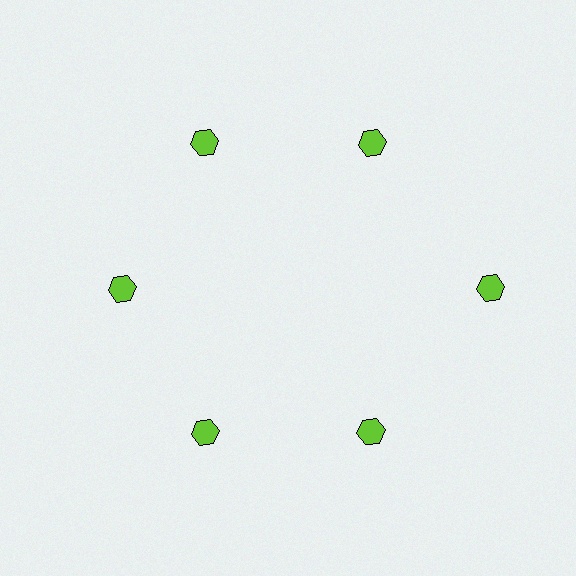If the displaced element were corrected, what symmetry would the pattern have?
It would have 6-fold rotational symmetry — the pattern would map onto itself every 60 degrees.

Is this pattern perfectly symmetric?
No. The 6 lime hexagons are arranged in a ring, but one element near the 3 o'clock position is pushed outward from the center, breaking the 6-fold rotational symmetry.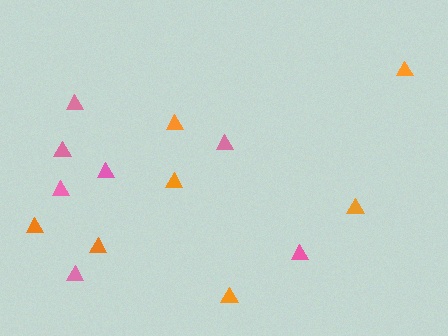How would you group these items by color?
There are 2 groups: one group of pink triangles (7) and one group of orange triangles (7).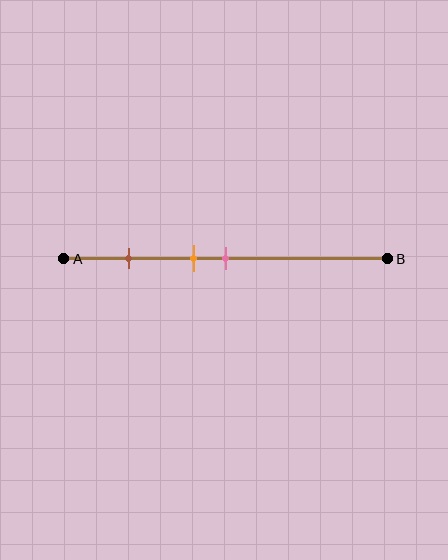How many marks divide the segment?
There are 3 marks dividing the segment.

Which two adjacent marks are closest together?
The orange and pink marks are the closest adjacent pair.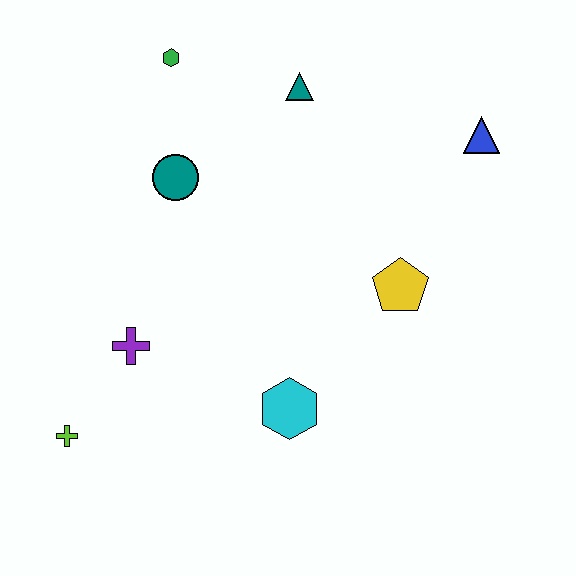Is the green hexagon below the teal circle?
No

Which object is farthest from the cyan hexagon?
The green hexagon is farthest from the cyan hexagon.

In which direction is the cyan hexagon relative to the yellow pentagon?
The cyan hexagon is below the yellow pentagon.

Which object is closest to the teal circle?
The green hexagon is closest to the teal circle.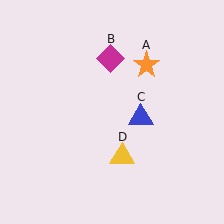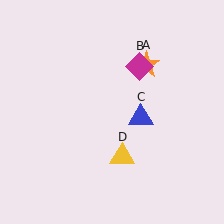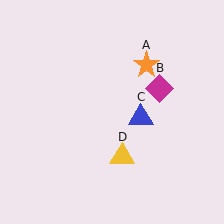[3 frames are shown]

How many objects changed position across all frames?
1 object changed position: magenta diamond (object B).